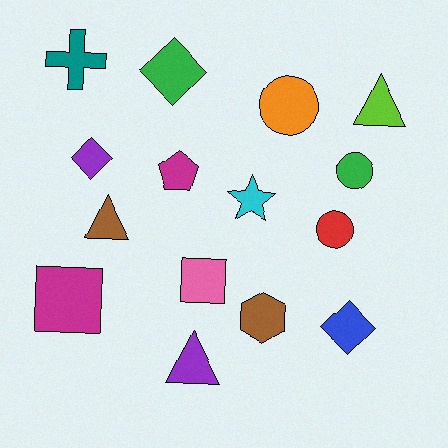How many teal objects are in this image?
There is 1 teal object.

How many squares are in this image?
There are 2 squares.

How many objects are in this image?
There are 15 objects.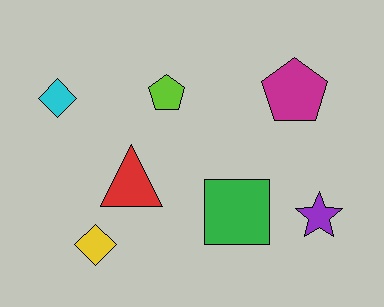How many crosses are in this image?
There are no crosses.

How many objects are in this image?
There are 7 objects.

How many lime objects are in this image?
There is 1 lime object.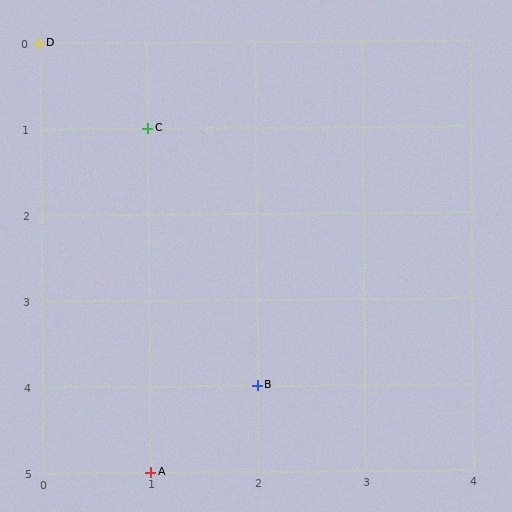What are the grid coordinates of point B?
Point B is at grid coordinates (2, 4).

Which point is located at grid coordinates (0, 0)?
Point D is at (0, 0).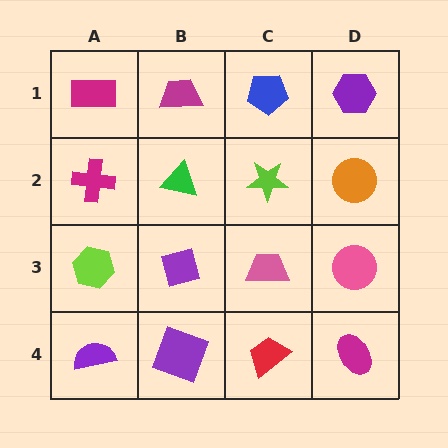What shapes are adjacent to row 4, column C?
A pink trapezoid (row 3, column C), a purple square (row 4, column B), a magenta ellipse (row 4, column D).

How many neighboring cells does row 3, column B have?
4.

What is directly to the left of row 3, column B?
A lime hexagon.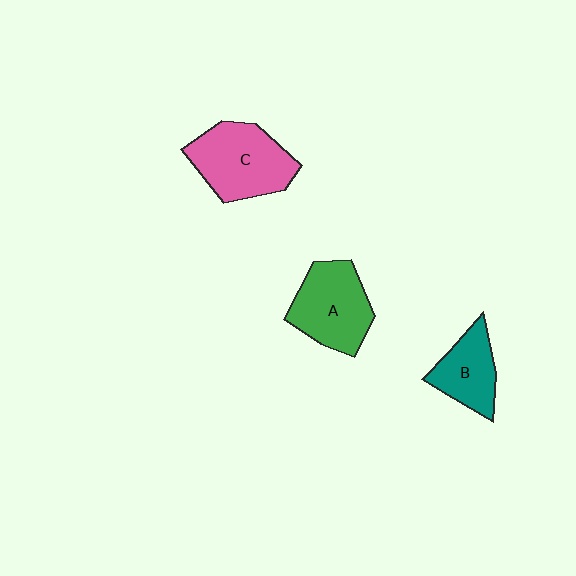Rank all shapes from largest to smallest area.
From largest to smallest: C (pink), A (green), B (teal).